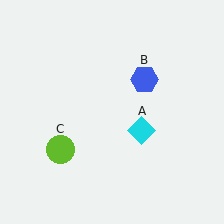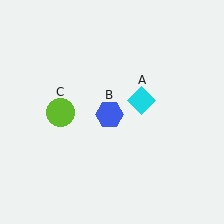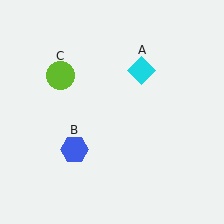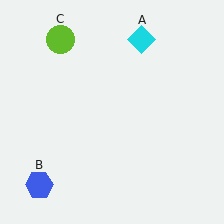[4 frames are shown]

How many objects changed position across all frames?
3 objects changed position: cyan diamond (object A), blue hexagon (object B), lime circle (object C).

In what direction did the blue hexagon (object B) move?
The blue hexagon (object B) moved down and to the left.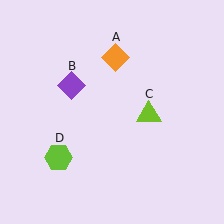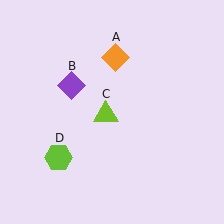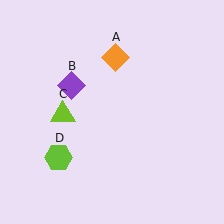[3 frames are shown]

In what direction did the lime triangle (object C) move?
The lime triangle (object C) moved left.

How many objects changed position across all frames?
1 object changed position: lime triangle (object C).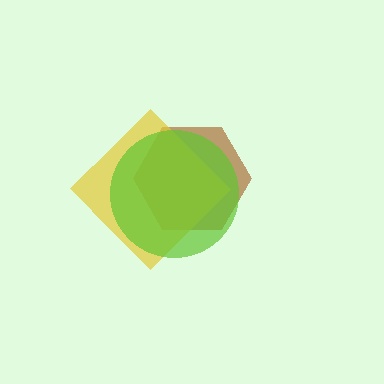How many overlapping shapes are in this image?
There are 3 overlapping shapes in the image.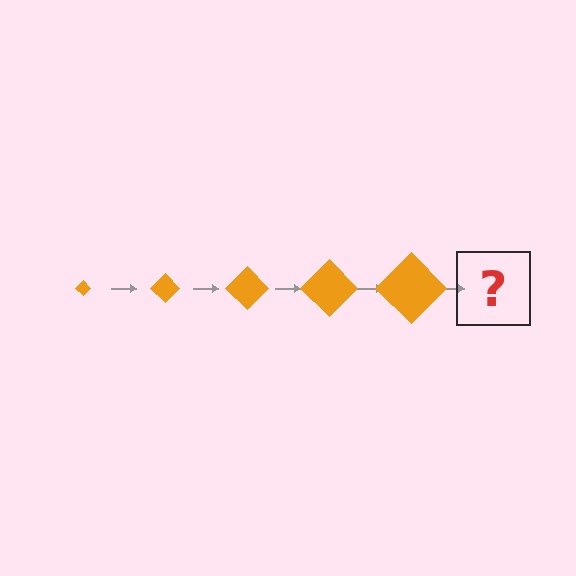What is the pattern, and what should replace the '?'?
The pattern is that the diamond gets progressively larger each step. The '?' should be an orange diamond, larger than the previous one.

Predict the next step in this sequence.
The next step is an orange diamond, larger than the previous one.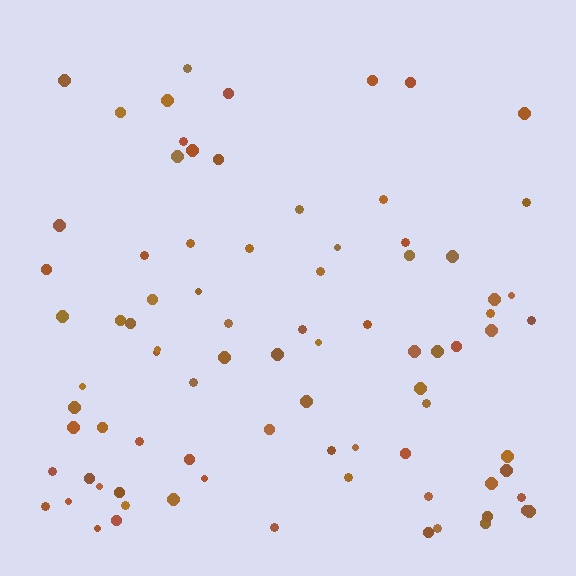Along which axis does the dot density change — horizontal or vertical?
Vertical.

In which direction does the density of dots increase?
From top to bottom, with the bottom side densest.